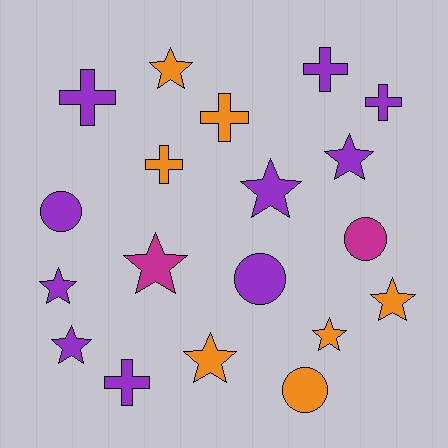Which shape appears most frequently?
Star, with 9 objects.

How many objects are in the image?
There are 19 objects.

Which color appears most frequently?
Purple, with 10 objects.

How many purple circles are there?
There are 2 purple circles.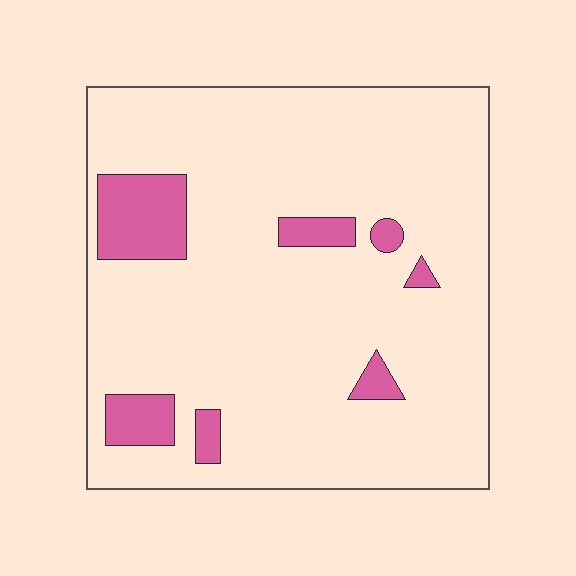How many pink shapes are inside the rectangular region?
7.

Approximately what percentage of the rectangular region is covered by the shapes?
Approximately 10%.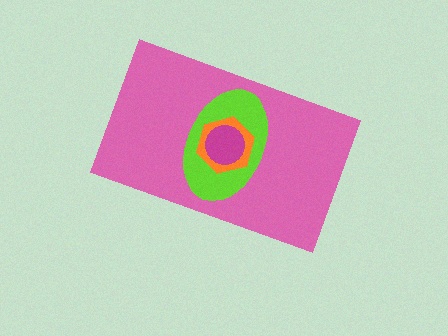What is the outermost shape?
The pink rectangle.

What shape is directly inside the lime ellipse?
The orange hexagon.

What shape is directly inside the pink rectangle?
The lime ellipse.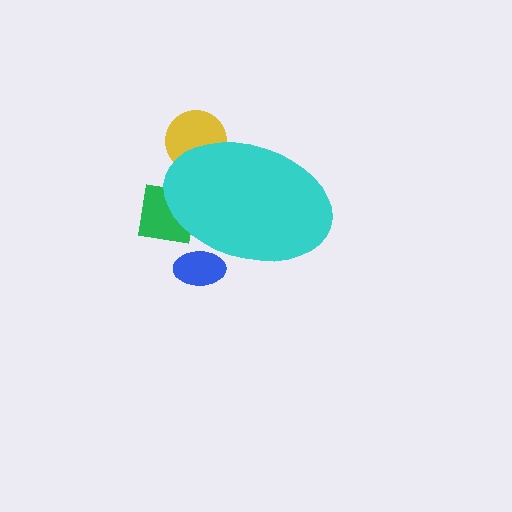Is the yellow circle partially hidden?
Yes, the yellow circle is partially hidden behind the cyan ellipse.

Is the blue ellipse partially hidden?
Yes, the blue ellipse is partially hidden behind the cyan ellipse.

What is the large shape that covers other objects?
A cyan ellipse.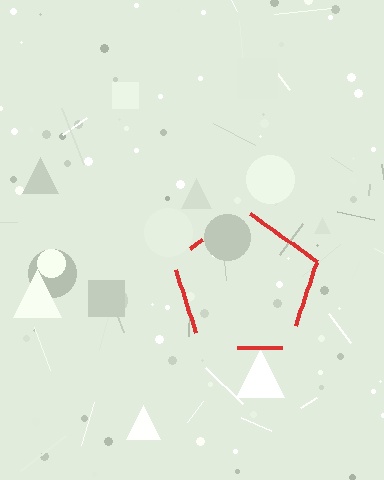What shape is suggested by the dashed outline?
The dashed outline suggests a pentagon.